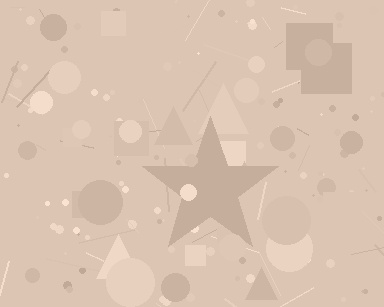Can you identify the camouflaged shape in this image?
The camouflaged shape is a star.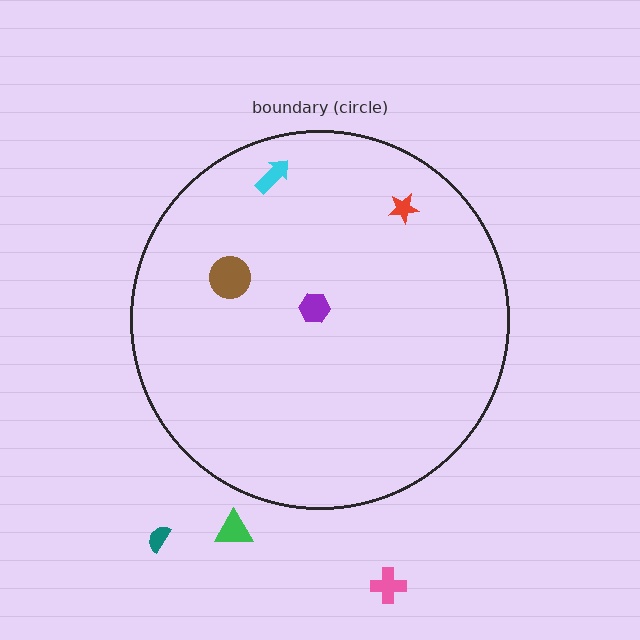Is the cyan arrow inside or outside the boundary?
Inside.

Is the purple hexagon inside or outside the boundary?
Inside.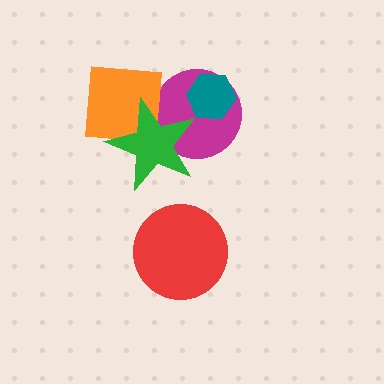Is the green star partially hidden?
No, no other shape covers it.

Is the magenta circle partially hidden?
Yes, it is partially covered by another shape.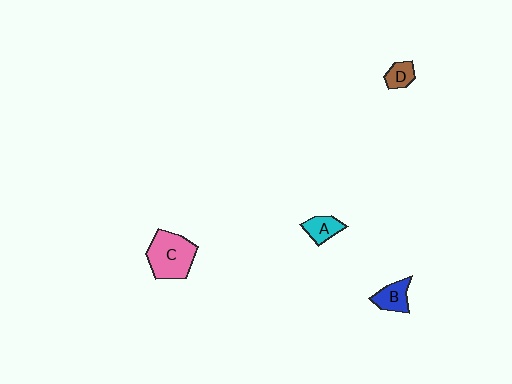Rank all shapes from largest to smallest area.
From largest to smallest: C (pink), B (blue), A (cyan), D (brown).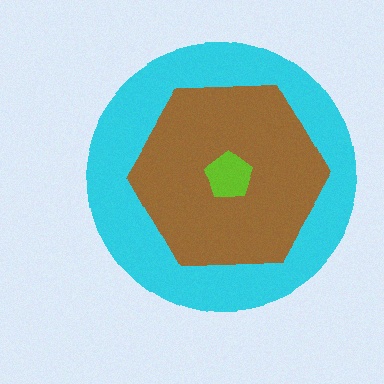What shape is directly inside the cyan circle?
The brown hexagon.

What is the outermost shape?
The cyan circle.